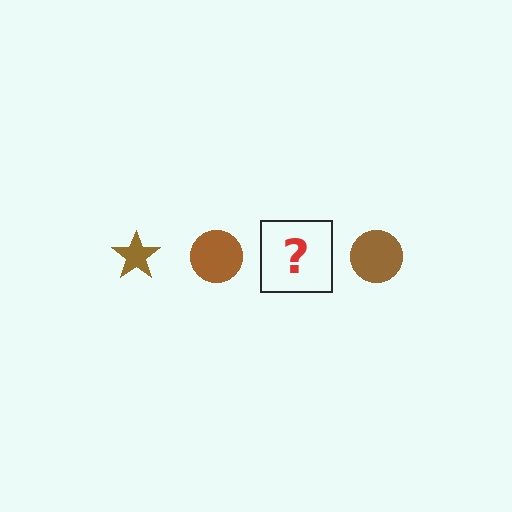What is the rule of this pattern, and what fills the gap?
The rule is that the pattern cycles through star, circle shapes in brown. The gap should be filled with a brown star.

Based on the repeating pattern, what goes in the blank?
The blank should be a brown star.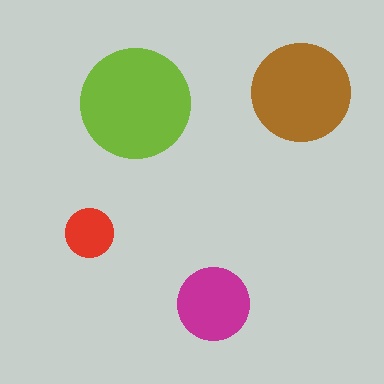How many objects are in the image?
There are 4 objects in the image.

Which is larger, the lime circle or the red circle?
The lime one.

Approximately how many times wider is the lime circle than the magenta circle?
About 1.5 times wider.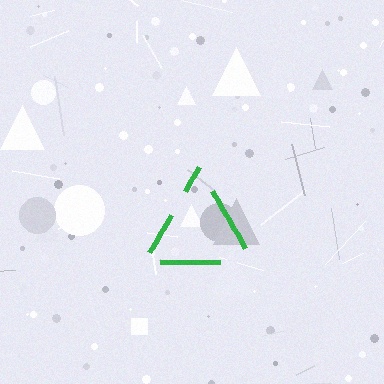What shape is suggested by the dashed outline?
The dashed outline suggests a triangle.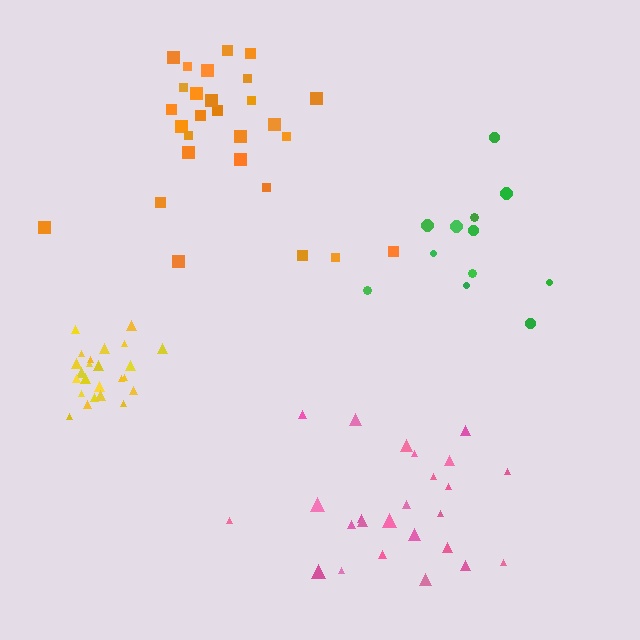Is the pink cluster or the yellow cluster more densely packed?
Yellow.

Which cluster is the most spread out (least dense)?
Green.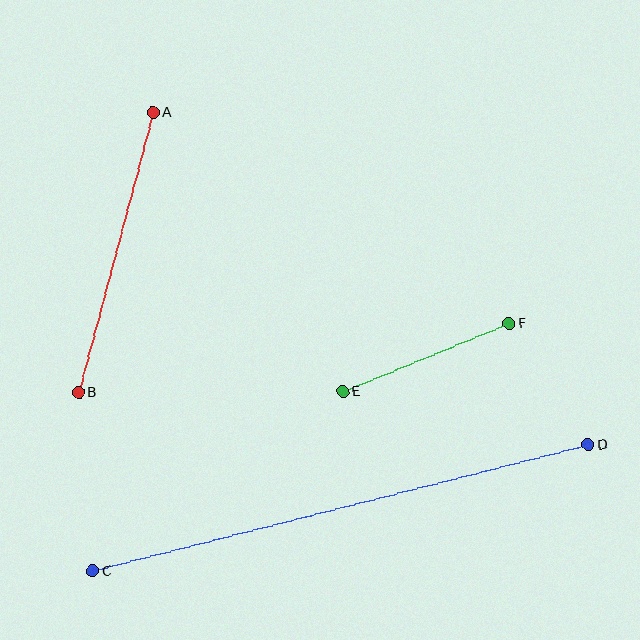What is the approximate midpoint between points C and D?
The midpoint is at approximately (340, 508) pixels.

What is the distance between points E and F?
The distance is approximately 180 pixels.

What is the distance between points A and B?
The distance is approximately 290 pixels.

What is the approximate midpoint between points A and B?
The midpoint is at approximately (116, 253) pixels.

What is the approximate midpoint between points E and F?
The midpoint is at approximately (426, 358) pixels.